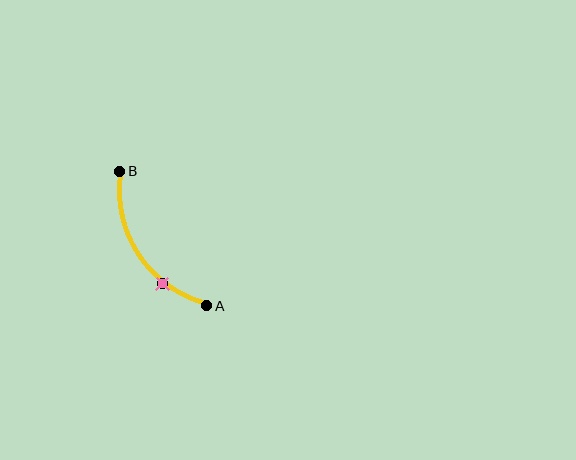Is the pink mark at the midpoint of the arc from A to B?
No. The pink mark lies on the arc but is closer to endpoint A. The arc midpoint would be at the point on the curve equidistant along the arc from both A and B.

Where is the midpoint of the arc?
The arc midpoint is the point on the curve farthest from the straight line joining A and B. It sits to the left of that line.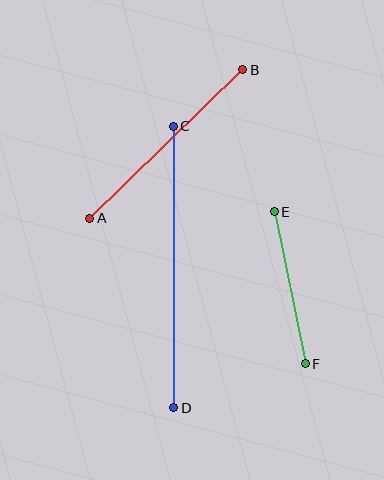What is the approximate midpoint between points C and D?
The midpoint is at approximately (173, 267) pixels.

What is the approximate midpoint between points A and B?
The midpoint is at approximately (166, 144) pixels.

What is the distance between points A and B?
The distance is approximately 213 pixels.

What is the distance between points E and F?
The distance is approximately 155 pixels.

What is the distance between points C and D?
The distance is approximately 281 pixels.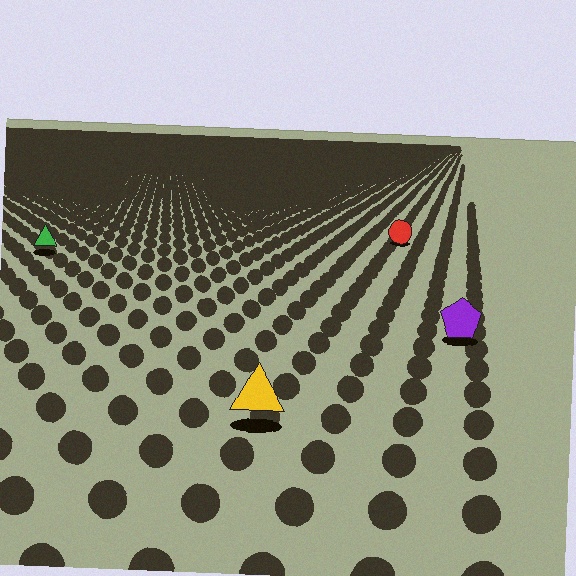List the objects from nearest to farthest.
From nearest to farthest: the yellow triangle, the purple pentagon, the green triangle, the red circle.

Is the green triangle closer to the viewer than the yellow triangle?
No. The yellow triangle is closer — you can tell from the texture gradient: the ground texture is coarser near it.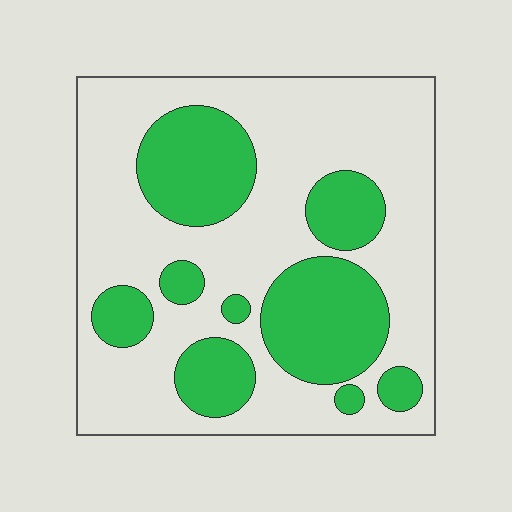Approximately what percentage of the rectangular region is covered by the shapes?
Approximately 35%.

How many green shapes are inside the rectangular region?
9.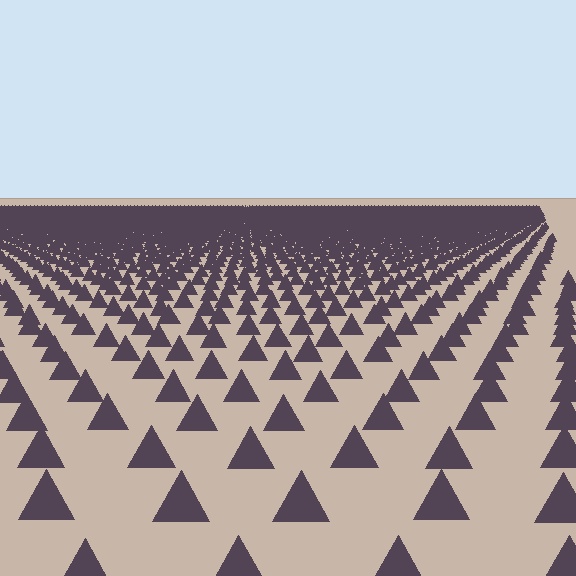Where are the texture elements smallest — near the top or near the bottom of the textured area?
Near the top.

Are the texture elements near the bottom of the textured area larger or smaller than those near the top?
Larger. Near the bottom, elements are closer to the viewer and appear at a bigger on-screen size.